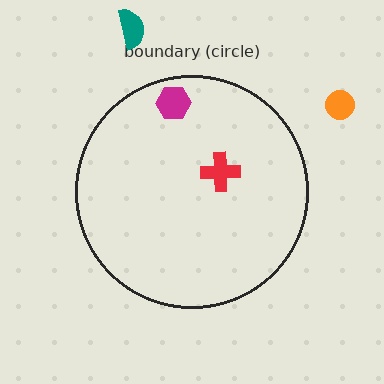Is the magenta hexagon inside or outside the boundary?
Inside.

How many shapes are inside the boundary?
2 inside, 2 outside.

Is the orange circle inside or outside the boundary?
Outside.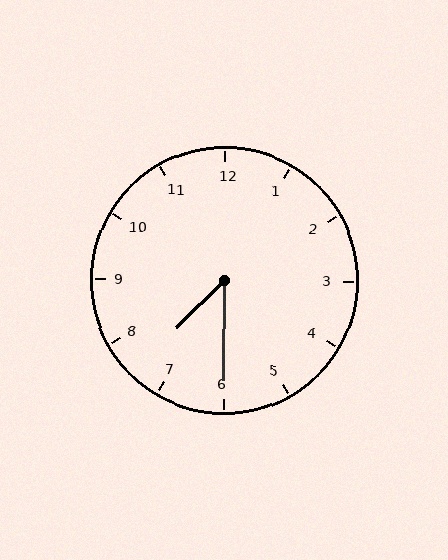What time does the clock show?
7:30.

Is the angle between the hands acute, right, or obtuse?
It is acute.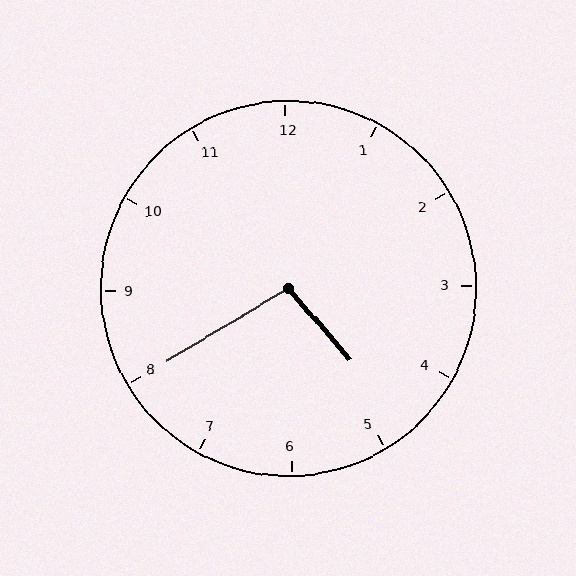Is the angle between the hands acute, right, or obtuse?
It is obtuse.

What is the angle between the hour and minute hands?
Approximately 100 degrees.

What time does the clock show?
4:40.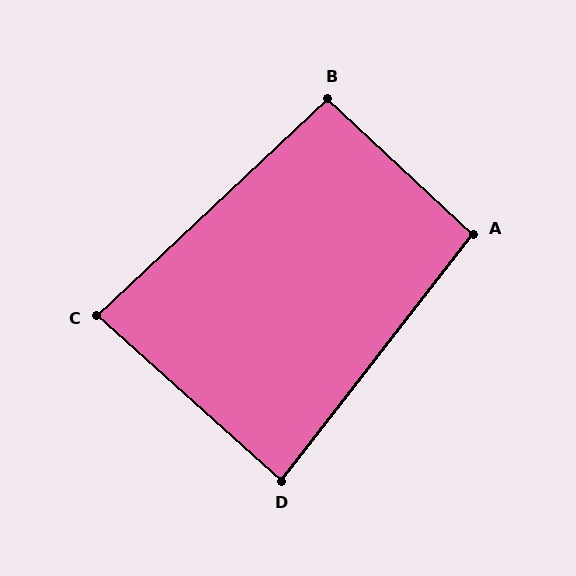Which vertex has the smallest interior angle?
C, at approximately 85 degrees.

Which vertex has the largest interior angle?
A, at approximately 95 degrees.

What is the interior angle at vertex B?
Approximately 94 degrees (approximately right).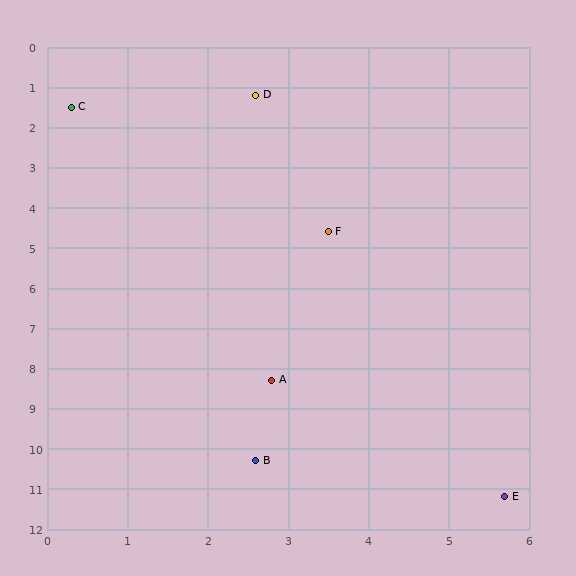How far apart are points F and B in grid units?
Points F and B are about 5.8 grid units apart.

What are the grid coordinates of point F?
Point F is at approximately (3.5, 4.6).